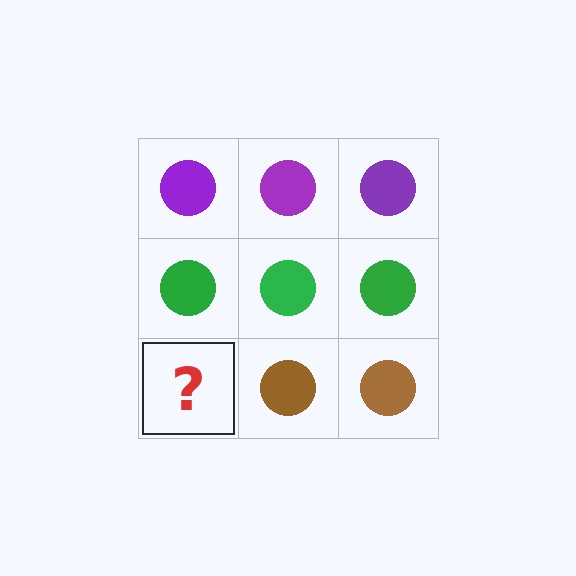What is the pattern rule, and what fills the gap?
The rule is that each row has a consistent color. The gap should be filled with a brown circle.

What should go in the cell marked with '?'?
The missing cell should contain a brown circle.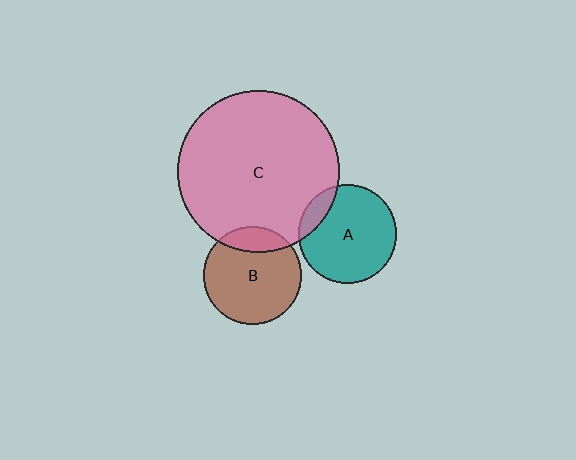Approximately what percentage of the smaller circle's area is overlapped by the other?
Approximately 20%.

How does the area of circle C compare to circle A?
Approximately 2.7 times.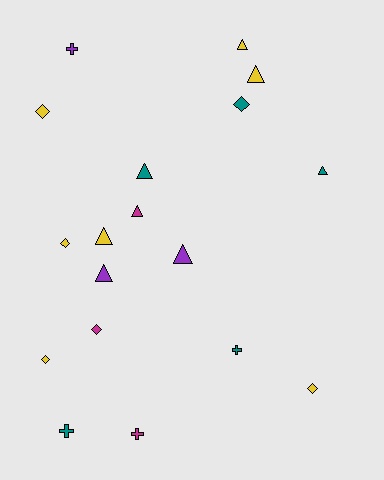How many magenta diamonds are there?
There is 1 magenta diamond.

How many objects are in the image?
There are 18 objects.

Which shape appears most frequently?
Triangle, with 8 objects.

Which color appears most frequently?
Yellow, with 7 objects.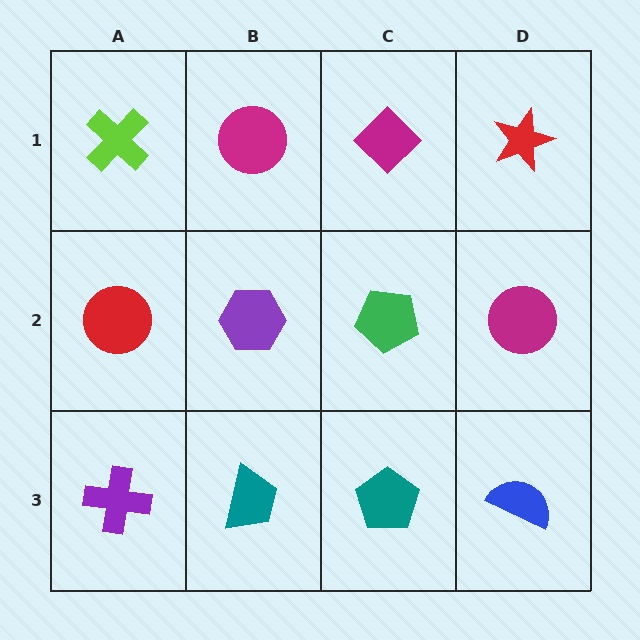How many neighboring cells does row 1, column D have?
2.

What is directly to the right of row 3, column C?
A blue semicircle.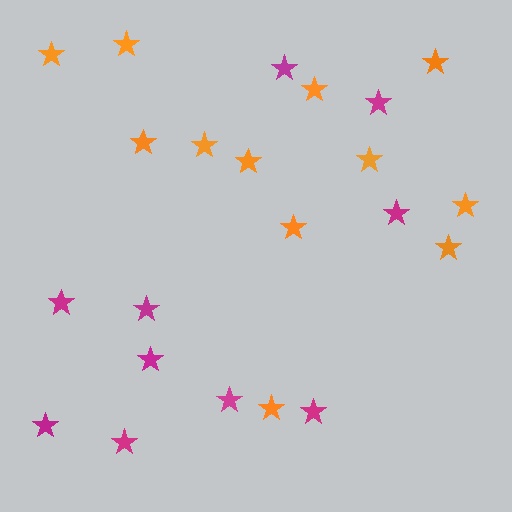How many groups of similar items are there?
There are 2 groups: one group of orange stars (12) and one group of magenta stars (10).